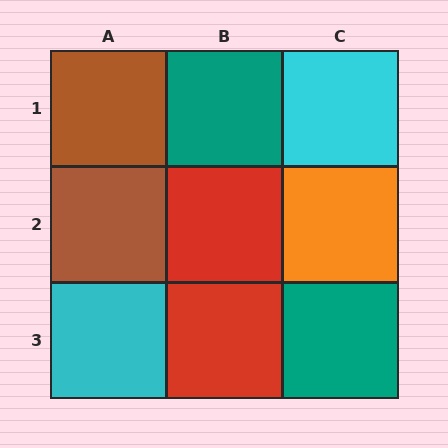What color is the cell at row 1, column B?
Teal.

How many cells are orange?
1 cell is orange.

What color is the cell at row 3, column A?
Cyan.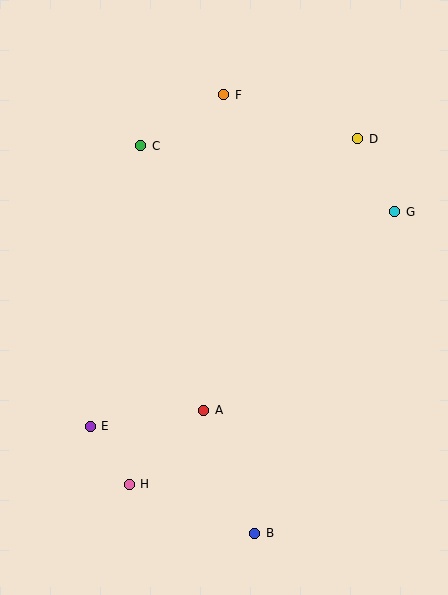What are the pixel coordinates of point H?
Point H is at (129, 484).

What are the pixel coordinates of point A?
Point A is at (204, 410).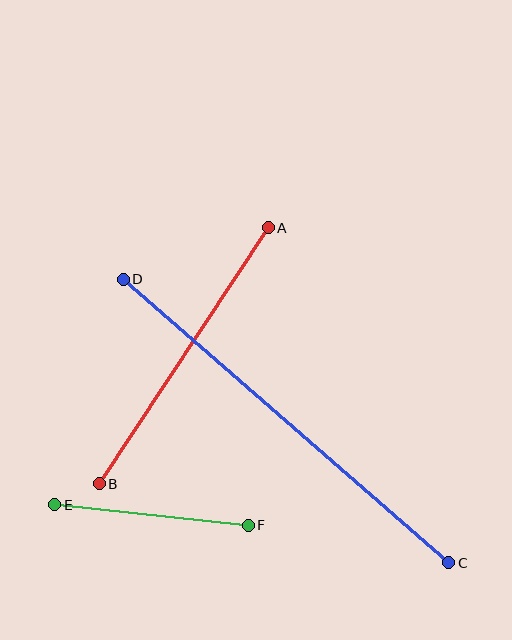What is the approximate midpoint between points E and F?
The midpoint is at approximately (151, 515) pixels.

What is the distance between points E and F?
The distance is approximately 195 pixels.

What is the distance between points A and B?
The distance is approximately 306 pixels.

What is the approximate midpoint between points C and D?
The midpoint is at approximately (286, 421) pixels.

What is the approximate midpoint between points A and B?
The midpoint is at approximately (184, 356) pixels.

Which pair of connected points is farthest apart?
Points C and D are farthest apart.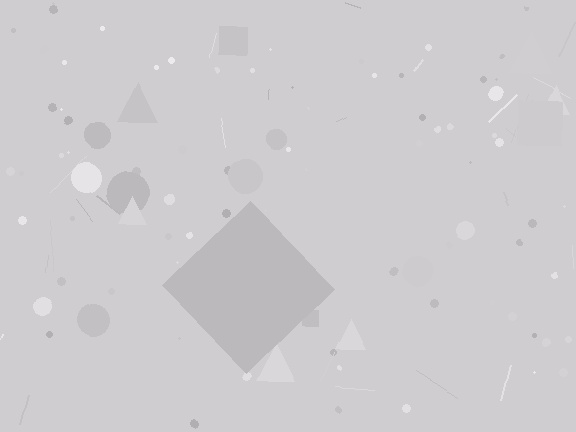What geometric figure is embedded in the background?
A diamond is embedded in the background.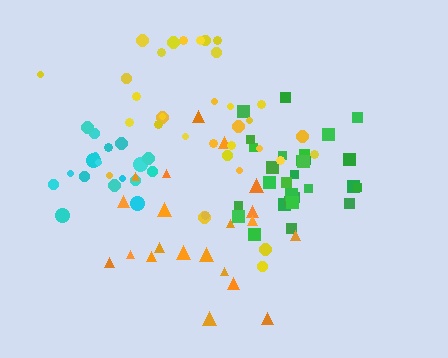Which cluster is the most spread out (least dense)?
Orange.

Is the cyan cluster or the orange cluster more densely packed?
Cyan.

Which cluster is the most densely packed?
Cyan.